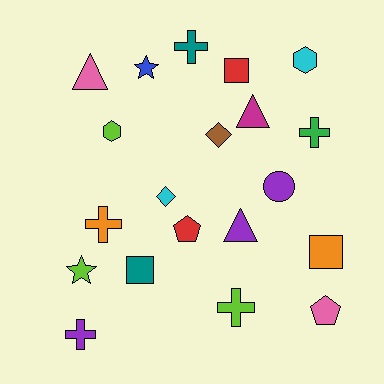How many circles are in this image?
There is 1 circle.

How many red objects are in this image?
There are 2 red objects.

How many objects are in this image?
There are 20 objects.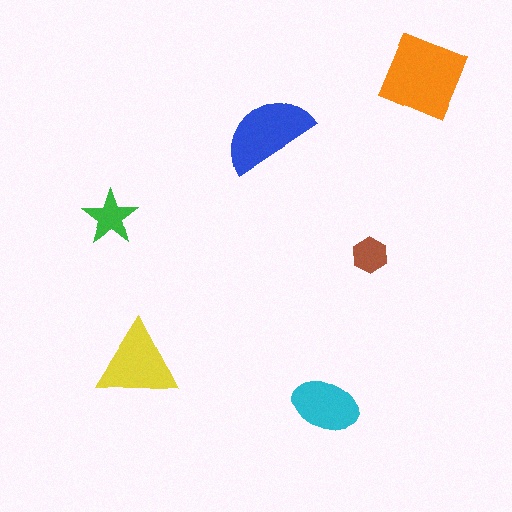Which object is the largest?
The orange diamond.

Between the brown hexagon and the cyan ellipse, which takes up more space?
The cyan ellipse.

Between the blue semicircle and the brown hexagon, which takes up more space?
The blue semicircle.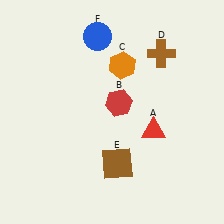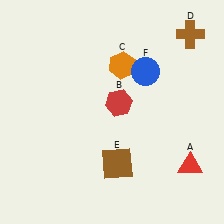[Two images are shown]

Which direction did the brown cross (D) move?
The brown cross (D) moved right.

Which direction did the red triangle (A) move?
The red triangle (A) moved right.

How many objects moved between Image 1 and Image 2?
3 objects moved between the two images.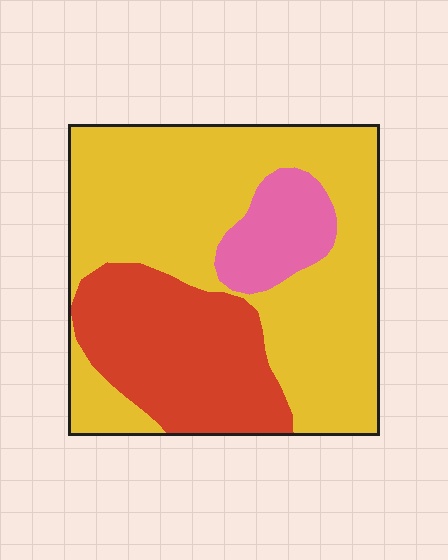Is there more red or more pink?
Red.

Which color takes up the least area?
Pink, at roughly 10%.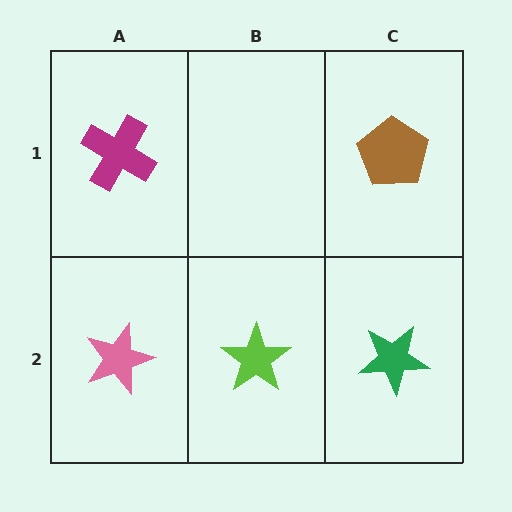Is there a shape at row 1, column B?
No, that cell is empty.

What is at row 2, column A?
A pink star.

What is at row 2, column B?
A lime star.